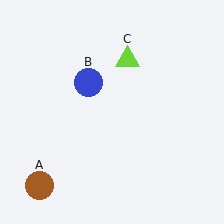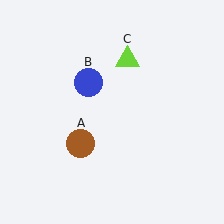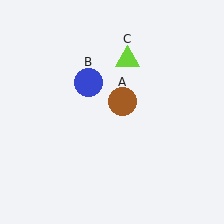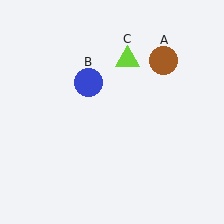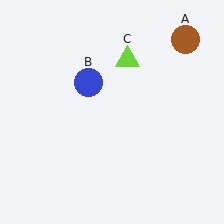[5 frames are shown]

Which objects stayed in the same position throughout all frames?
Blue circle (object B) and lime triangle (object C) remained stationary.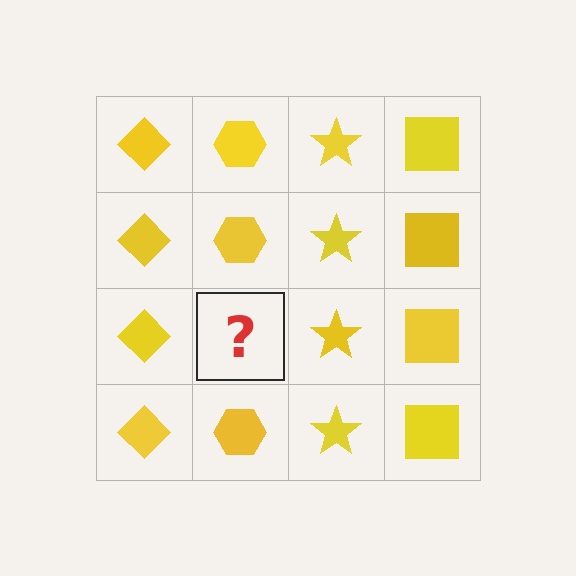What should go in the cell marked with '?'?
The missing cell should contain a yellow hexagon.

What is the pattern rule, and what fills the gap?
The rule is that each column has a consistent shape. The gap should be filled with a yellow hexagon.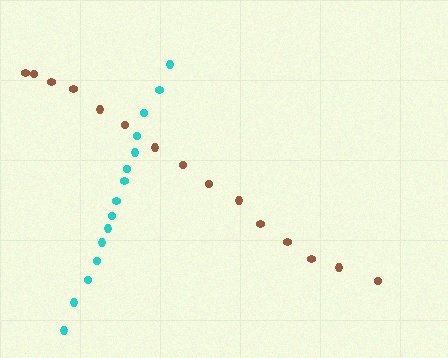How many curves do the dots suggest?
There are 2 distinct paths.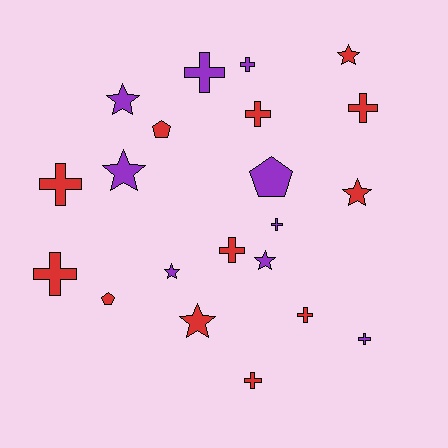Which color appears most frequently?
Red, with 12 objects.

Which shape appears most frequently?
Cross, with 11 objects.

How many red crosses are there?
There are 7 red crosses.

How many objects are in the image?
There are 21 objects.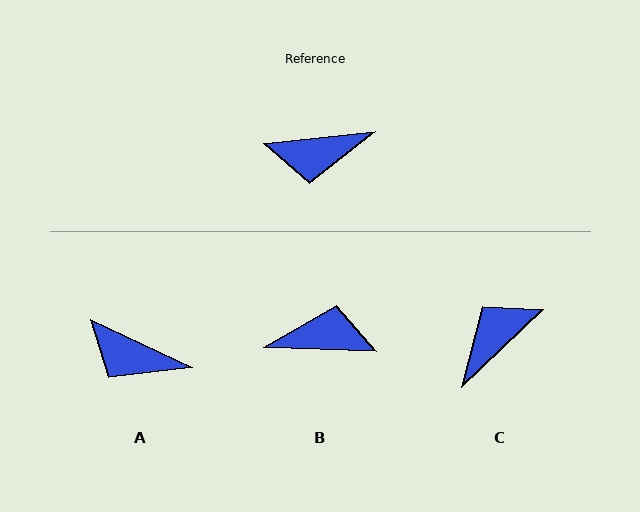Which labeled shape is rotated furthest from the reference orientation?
B, about 172 degrees away.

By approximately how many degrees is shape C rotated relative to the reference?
Approximately 142 degrees clockwise.